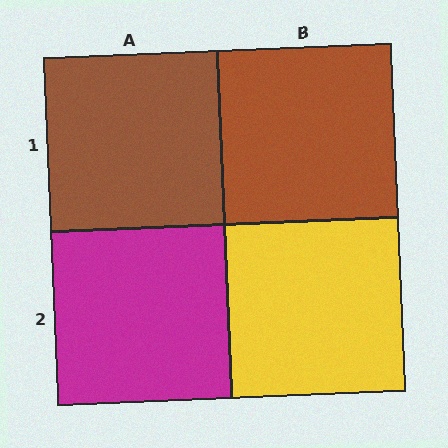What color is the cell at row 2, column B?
Yellow.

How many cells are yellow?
1 cell is yellow.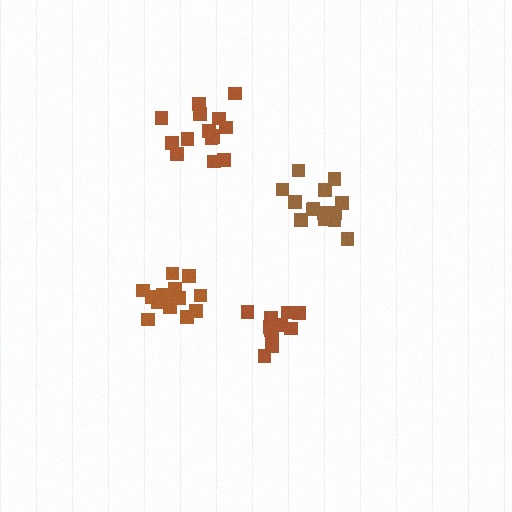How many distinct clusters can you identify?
There are 4 distinct clusters.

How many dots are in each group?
Group 1: 15 dots, Group 2: 11 dots, Group 3: 14 dots, Group 4: 15 dots (55 total).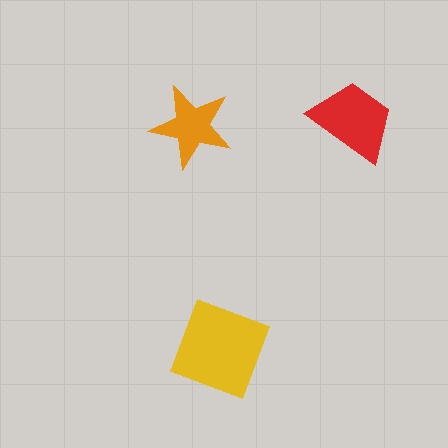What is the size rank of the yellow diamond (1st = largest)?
1st.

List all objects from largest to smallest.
The yellow diamond, the red trapezoid, the orange star.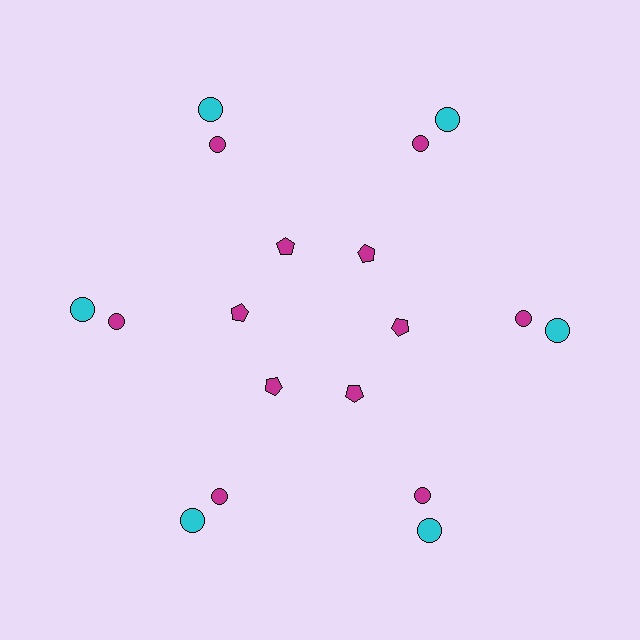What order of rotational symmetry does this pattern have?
This pattern has 6-fold rotational symmetry.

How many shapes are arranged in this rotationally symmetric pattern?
There are 18 shapes, arranged in 6 groups of 3.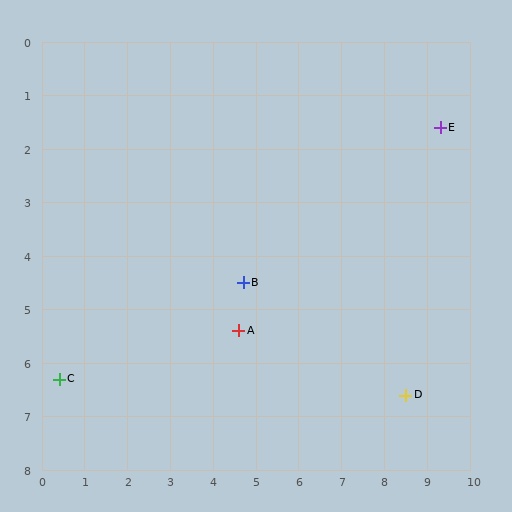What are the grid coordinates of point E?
Point E is at approximately (9.3, 1.6).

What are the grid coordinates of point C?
Point C is at approximately (0.4, 6.3).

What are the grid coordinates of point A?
Point A is at approximately (4.6, 5.4).